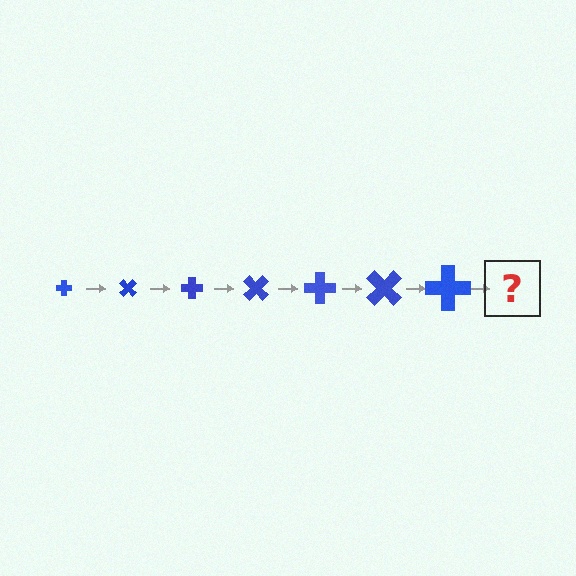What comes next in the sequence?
The next element should be a cross, larger than the previous one and rotated 315 degrees from the start.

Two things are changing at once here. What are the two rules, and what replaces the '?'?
The two rules are that the cross grows larger each step and it rotates 45 degrees each step. The '?' should be a cross, larger than the previous one and rotated 315 degrees from the start.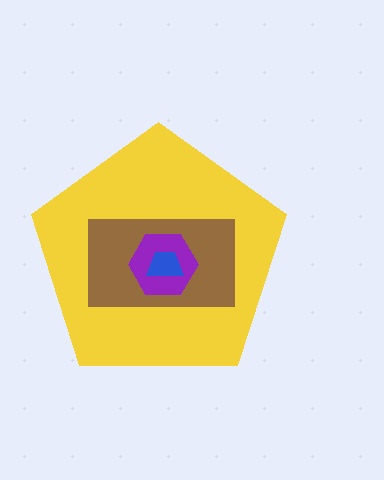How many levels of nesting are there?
4.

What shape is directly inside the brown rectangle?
The purple hexagon.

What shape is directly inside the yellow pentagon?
The brown rectangle.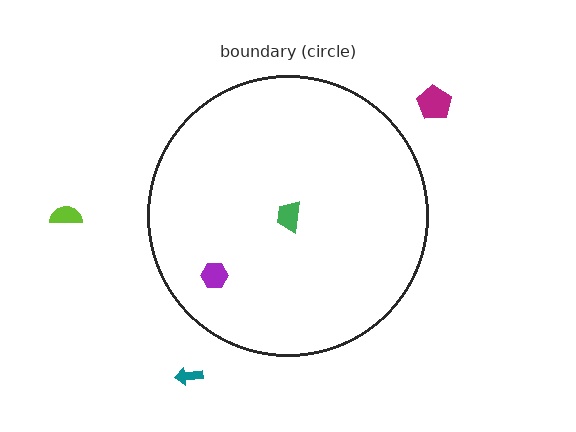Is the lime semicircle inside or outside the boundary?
Outside.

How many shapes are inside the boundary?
2 inside, 3 outside.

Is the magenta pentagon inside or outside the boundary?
Outside.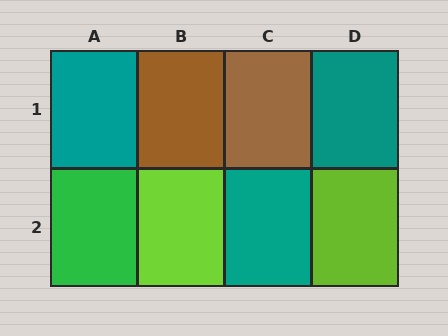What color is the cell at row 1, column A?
Teal.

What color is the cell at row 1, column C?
Brown.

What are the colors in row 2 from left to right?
Green, lime, teal, lime.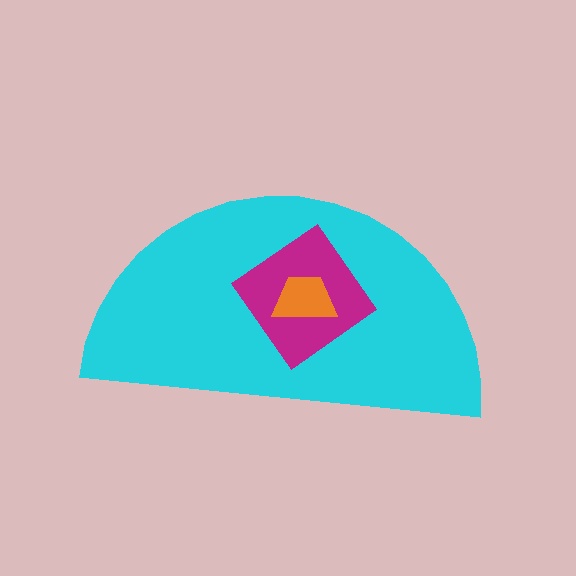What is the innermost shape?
The orange trapezoid.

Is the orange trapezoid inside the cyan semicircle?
Yes.